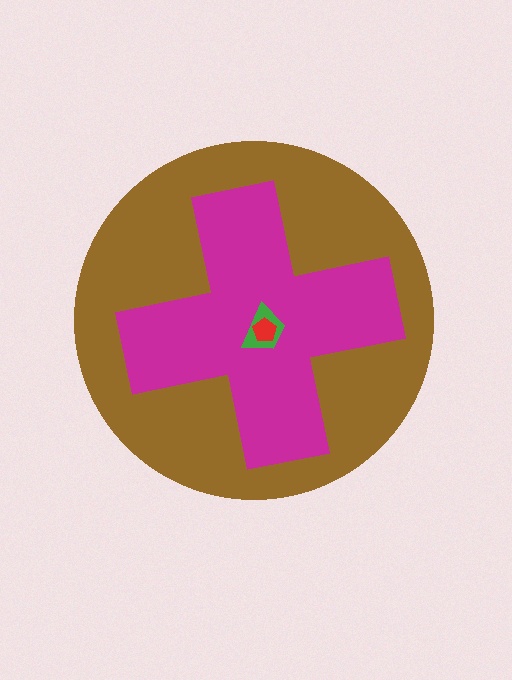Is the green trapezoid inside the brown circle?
Yes.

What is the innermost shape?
The red pentagon.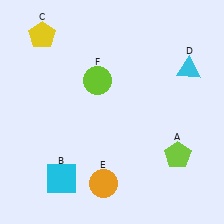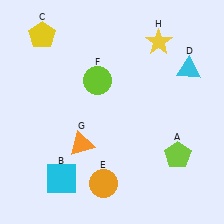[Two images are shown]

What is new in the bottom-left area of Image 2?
An orange triangle (G) was added in the bottom-left area of Image 2.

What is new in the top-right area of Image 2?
A yellow star (H) was added in the top-right area of Image 2.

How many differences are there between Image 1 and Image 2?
There are 2 differences between the two images.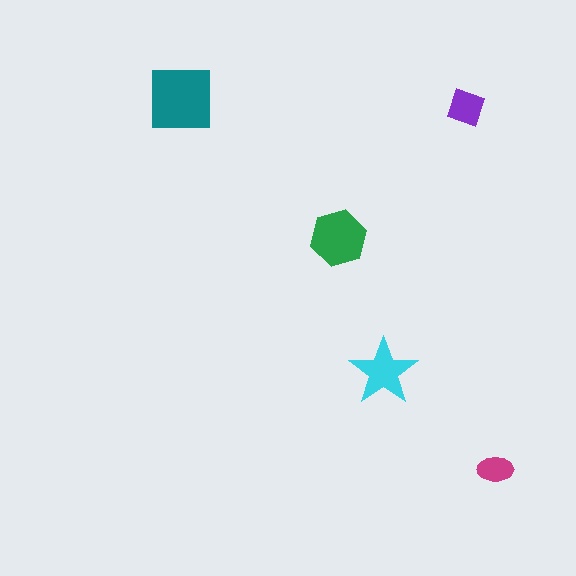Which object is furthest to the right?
The magenta ellipse is rightmost.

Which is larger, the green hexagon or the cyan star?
The green hexagon.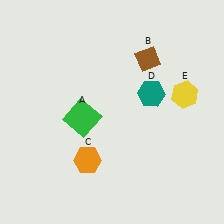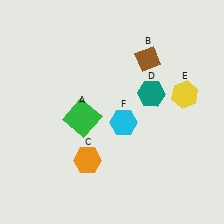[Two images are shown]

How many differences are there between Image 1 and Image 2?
There is 1 difference between the two images.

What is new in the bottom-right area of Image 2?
A cyan hexagon (F) was added in the bottom-right area of Image 2.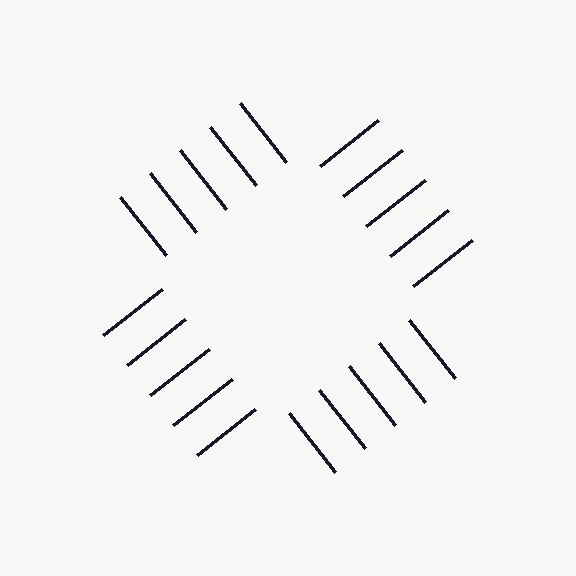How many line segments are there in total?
20 — 5 along each of the 4 edges.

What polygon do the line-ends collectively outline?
An illusory square — the line segments terminate on its edges but no continuous stroke is drawn.